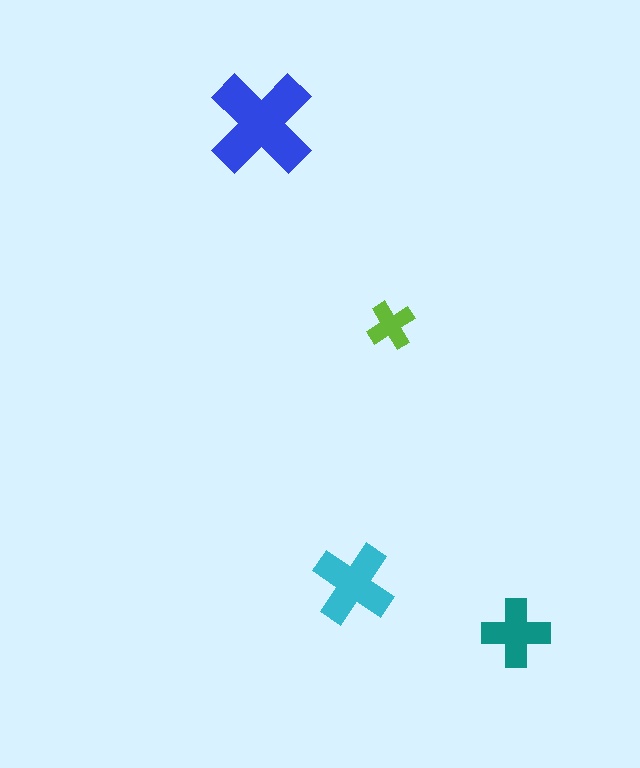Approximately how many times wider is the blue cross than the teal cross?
About 1.5 times wider.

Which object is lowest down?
The teal cross is bottommost.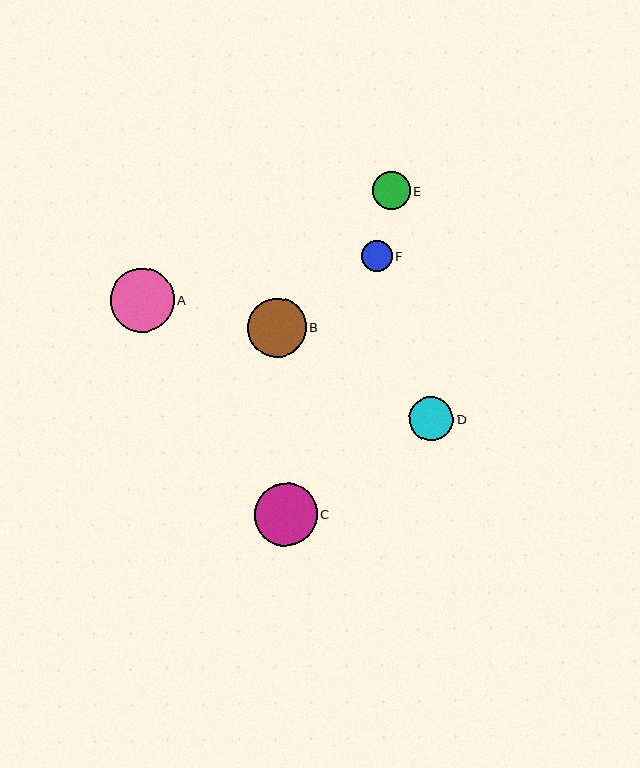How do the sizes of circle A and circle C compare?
Circle A and circle C are approximately the same size.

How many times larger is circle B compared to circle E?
Circle B is approximately 1.6 times the size of circle E.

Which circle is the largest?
Circle A is the largest with a size of approximately 63 pixels.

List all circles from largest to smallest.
From largest to smallest: A, C, B, D, E, F.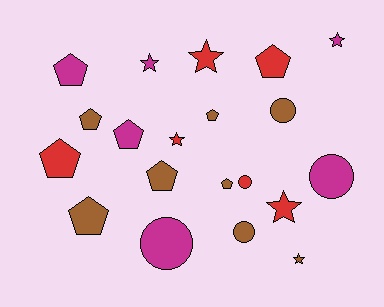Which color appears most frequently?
Brown, with 8 objects.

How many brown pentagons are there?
There are 5 brown pentagons.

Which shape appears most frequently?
Pentagon, with 9 objects.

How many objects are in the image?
There are 20 objects.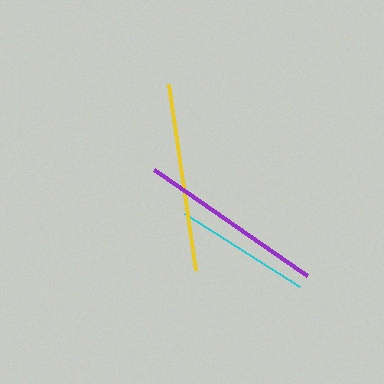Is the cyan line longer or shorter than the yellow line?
The yellow line is longer than the cyan line.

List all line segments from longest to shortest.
From longest to shortest: yellow, purple, cyan.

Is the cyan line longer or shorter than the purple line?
The purple line is longer than the cyan line.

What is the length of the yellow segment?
The yellow segment is approximately 188 pixels long.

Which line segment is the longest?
The yellow line is the longest at approximately 188 pixels.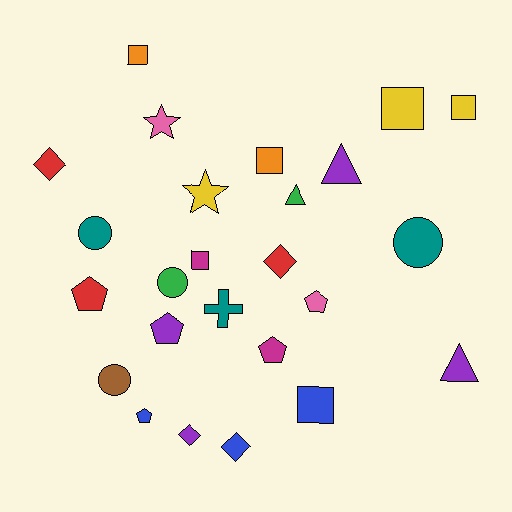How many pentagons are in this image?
There are 5 pentagons.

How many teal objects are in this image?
There are 3 teal objects.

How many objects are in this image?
There are 25 objects.